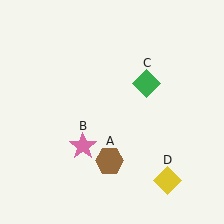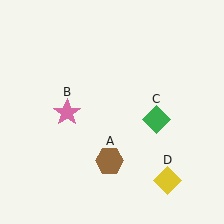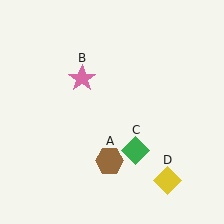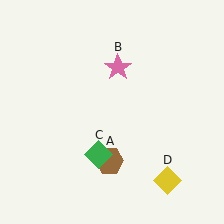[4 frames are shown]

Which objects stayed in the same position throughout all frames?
Brown hexagon (object A) and yellow diamond (object D) remained stationary.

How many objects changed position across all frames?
2 objects changed position: pink star (object B), green diamond (object C).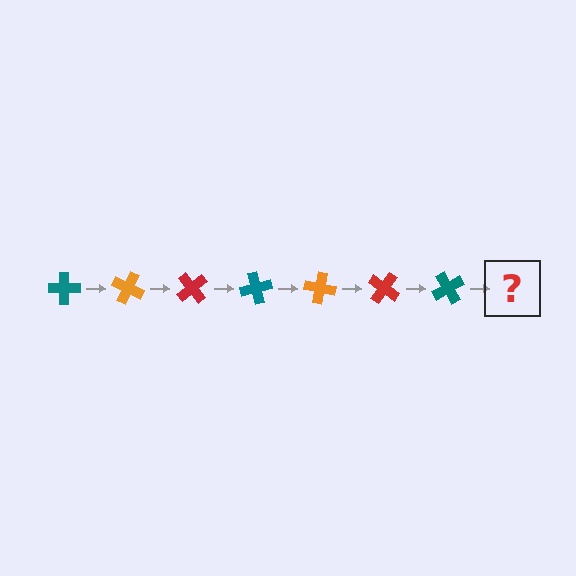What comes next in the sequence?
The next element should be an orange cross, rotated 175 degrees from the start.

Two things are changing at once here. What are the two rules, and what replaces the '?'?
The two rules are that it rotates 25 degrees each step and the color cycles through teal, orange, and red. The '?' should be an orange cross, rotated 175 degrees from the start.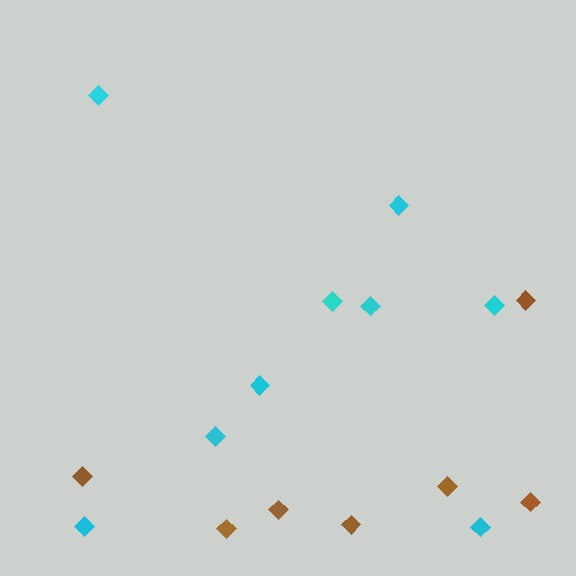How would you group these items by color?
There are 2 groups: one group of brown diamonds (7) and one group of cyan diamonds (9).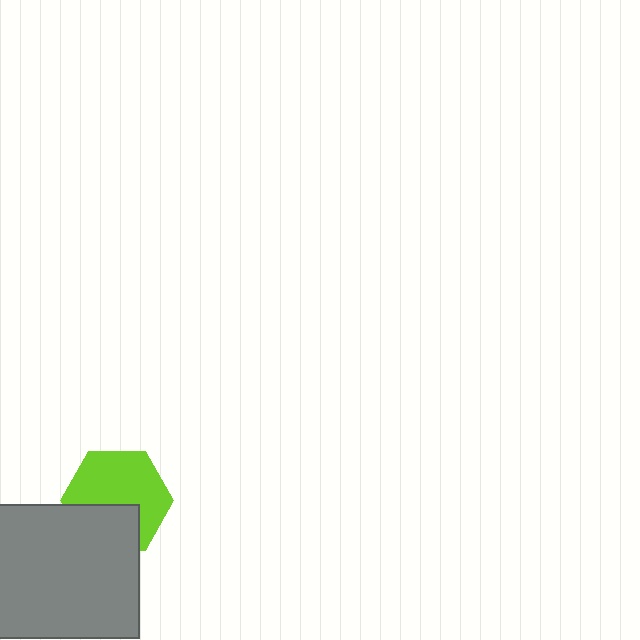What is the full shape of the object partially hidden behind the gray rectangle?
The partially hidden object is a lime hexagon.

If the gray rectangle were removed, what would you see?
You would see the complete lime hexagon.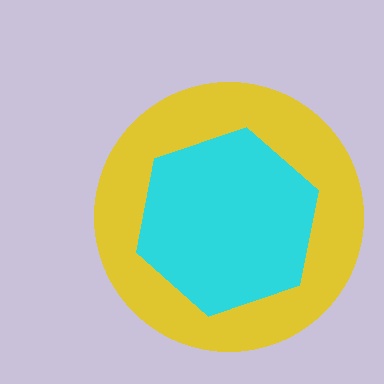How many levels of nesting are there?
2.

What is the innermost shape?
The cyan hexagon.